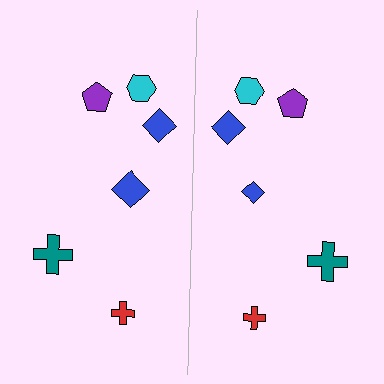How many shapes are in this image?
There are 12 shapes in this image.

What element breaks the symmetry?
The blue diamond on the right side has a different size than its mirror counterpart.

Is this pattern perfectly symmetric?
No, the pattern is not perfectly symmetric. The blue diamond on the right side has a different size than its mirror counterpart.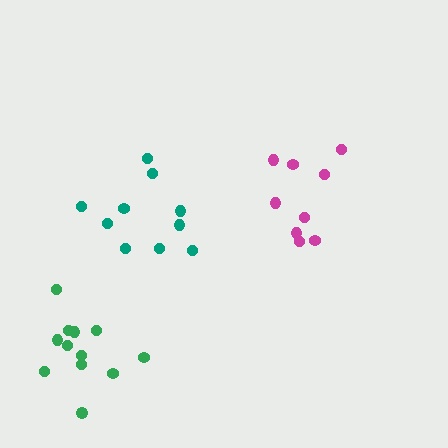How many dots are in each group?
Group 1: 10 dots, Group 2: 12 dots, Group 3: 9 dots (31 total).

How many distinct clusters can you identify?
There are 3 distinct clusters.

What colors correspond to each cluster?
The clusters are colored: teal, green, magenta.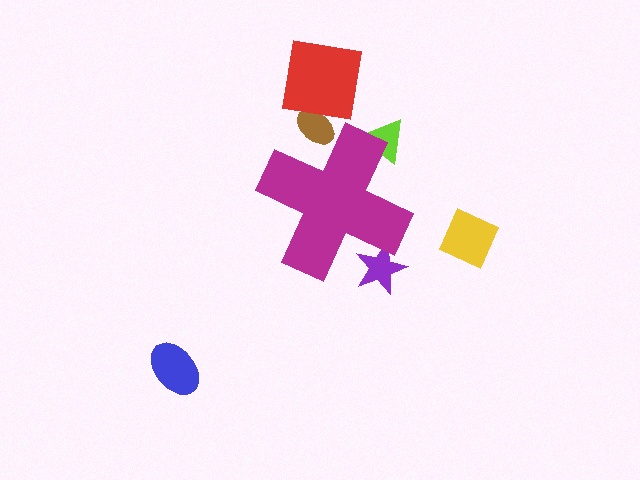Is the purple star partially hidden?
Yes, the purple star is partially hidden behind the magenta cross.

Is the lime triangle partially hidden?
Yes, the lime triangle is partially hidden behind the magenta cross.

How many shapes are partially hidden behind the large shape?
3 shapes are partially hidden.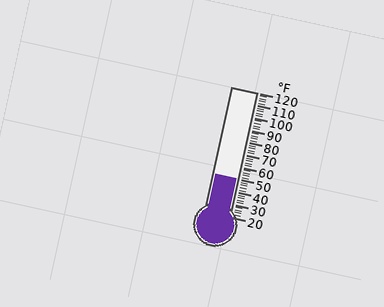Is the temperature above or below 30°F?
The temperature is above 30°F.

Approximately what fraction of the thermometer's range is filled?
The thermometer is filled to approximately 30% of its range.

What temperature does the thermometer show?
The thermometer shows approximately 50°F.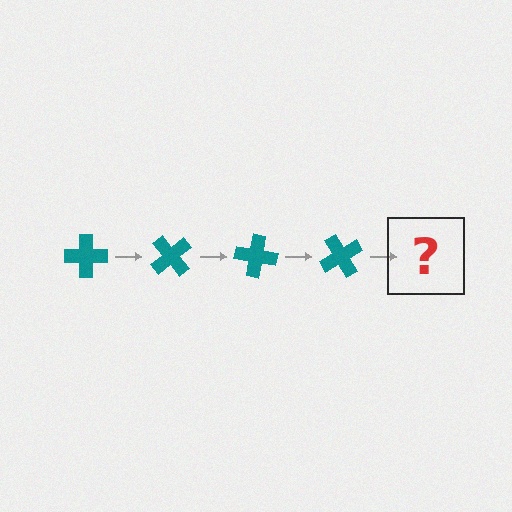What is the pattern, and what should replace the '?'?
The pattern is that the cross rotates 50 degrees each step. The '?' should be a teal cross rotated 200 degrees.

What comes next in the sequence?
The next element should be a teal cross rotated 200 degrees.